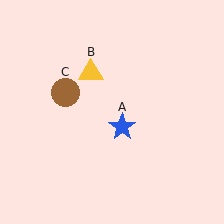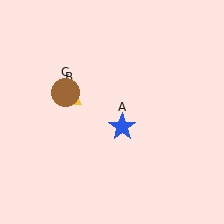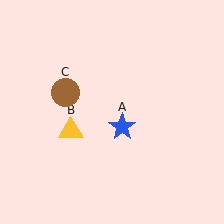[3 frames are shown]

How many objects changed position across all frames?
1 object changed position: yellow triangle (object B).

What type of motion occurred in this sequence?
The yellow triangle (object B) rotated counterclockwise around the center of the scene.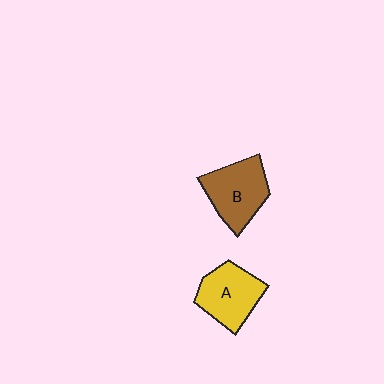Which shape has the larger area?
Shape B (brown).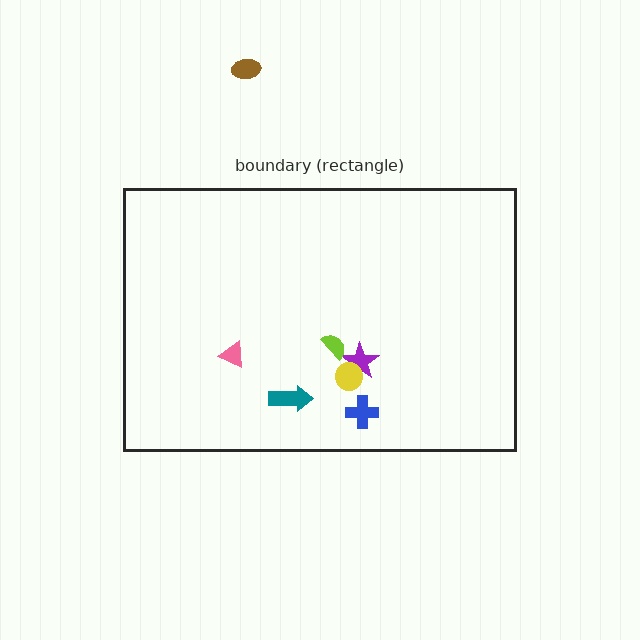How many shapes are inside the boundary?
6 inside, 1 outside.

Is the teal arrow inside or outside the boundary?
Inside.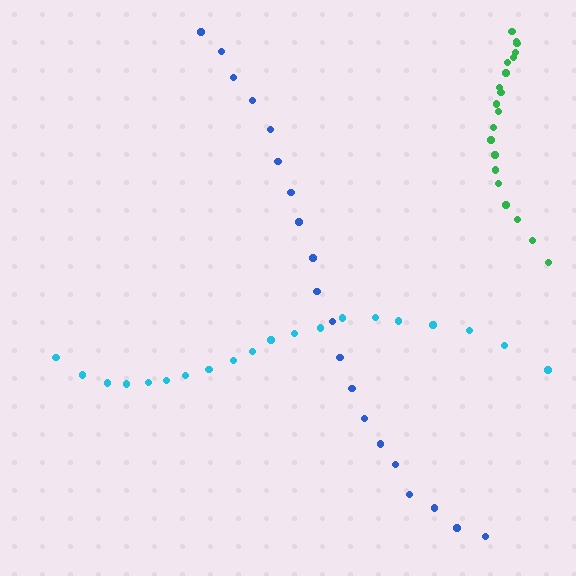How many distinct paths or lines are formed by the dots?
There are 3 distinct paths.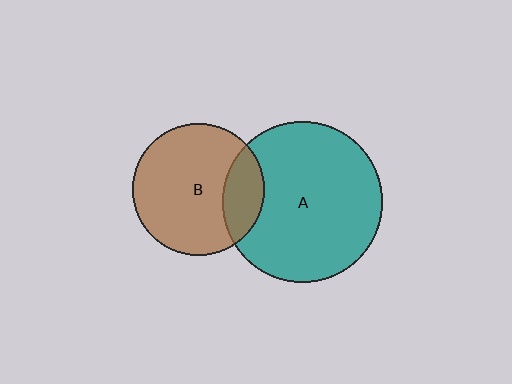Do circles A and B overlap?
Yes.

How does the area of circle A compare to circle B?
Approximately 1.5 times.